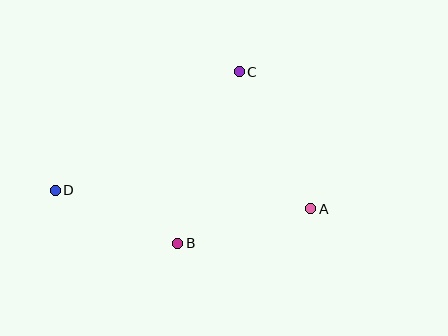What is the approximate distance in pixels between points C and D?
The distance between C and D is approximately 219 pixels.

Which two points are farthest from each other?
Points A and D are farthest from each other.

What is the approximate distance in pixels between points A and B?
The distance between A and B is approximately 137 pixels.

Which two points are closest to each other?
Points B and D are closest to each other.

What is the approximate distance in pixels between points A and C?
The distance between A and C is approximately 154 pixels.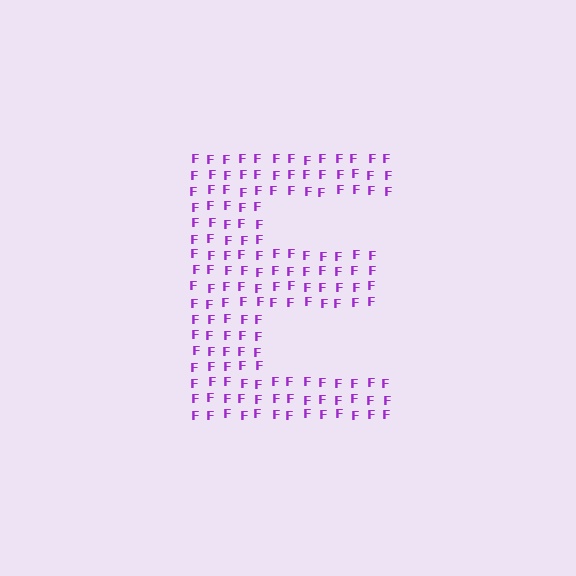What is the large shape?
The large shape is the letter E.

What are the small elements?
The small elements are letter F's.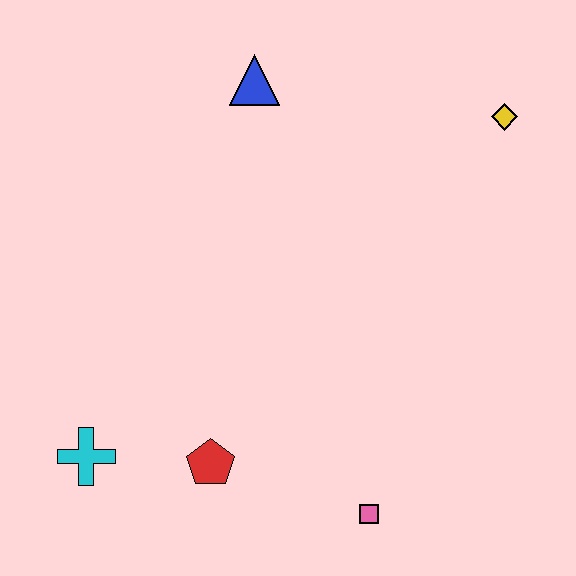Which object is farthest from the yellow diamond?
The cyan cross is farthest from the yellow diamond.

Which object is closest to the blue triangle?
The yellow diamond is closest to the blue triangle.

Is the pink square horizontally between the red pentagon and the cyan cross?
No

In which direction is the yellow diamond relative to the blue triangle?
The yellow diamond is to the right of the blue triangle.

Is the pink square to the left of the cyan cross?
No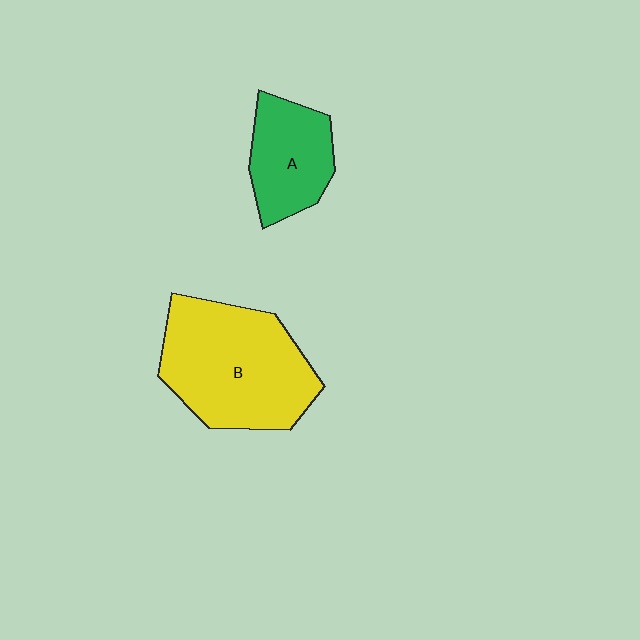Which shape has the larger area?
Shape B (yellow).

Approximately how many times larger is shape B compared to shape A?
Approximately 1.9 times.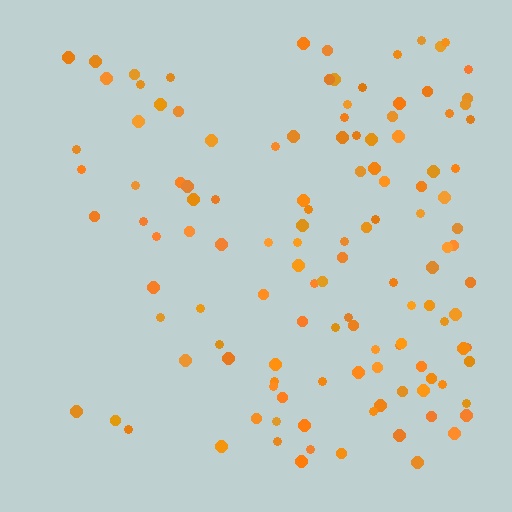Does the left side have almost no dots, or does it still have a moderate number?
Still a moderate number, just noticeably fewer than the right.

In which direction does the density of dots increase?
From left to right, with the right side densest.